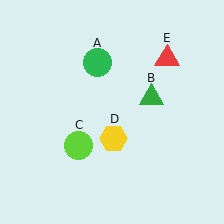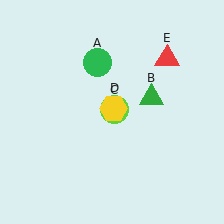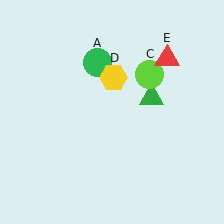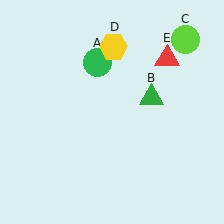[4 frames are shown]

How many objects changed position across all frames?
2 objects changed position: lime circle (object C), yellow hexagon (object D).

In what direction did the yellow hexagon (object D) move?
The yellow hexagon (object D) moved up.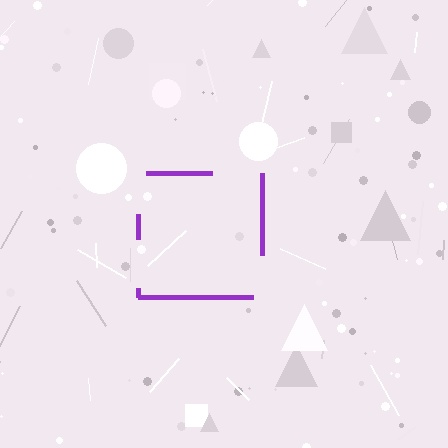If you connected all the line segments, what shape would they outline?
They would outline a square.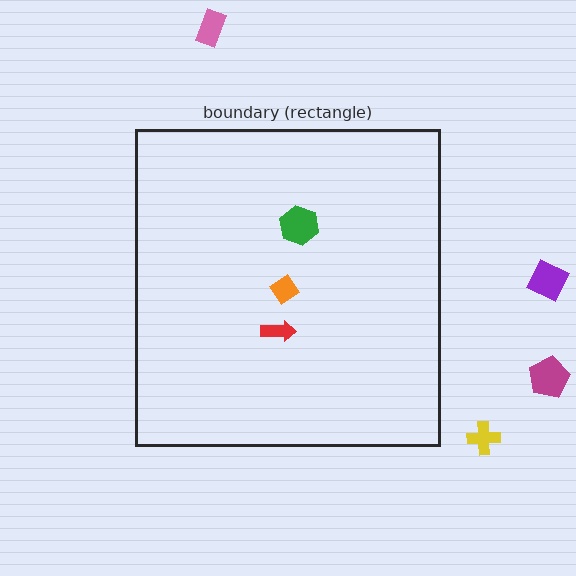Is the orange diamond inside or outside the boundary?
Inside.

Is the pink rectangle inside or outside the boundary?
Outside.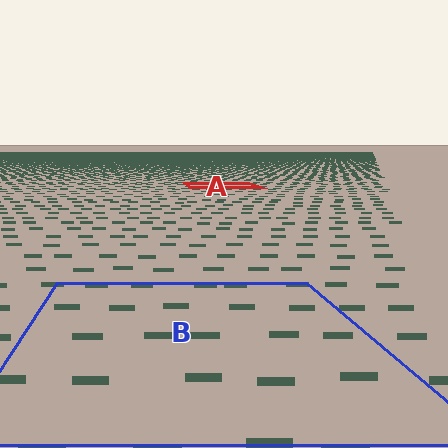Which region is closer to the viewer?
Region B is closer. The texture elements there are larger and more spread out.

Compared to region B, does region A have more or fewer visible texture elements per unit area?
Region A has more texture elements per unit area — they are packed more densely because it is farther away.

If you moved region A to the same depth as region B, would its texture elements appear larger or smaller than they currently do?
They would appear larger. At a closer depth, the same texture elements are projected at a bigger on-screen size.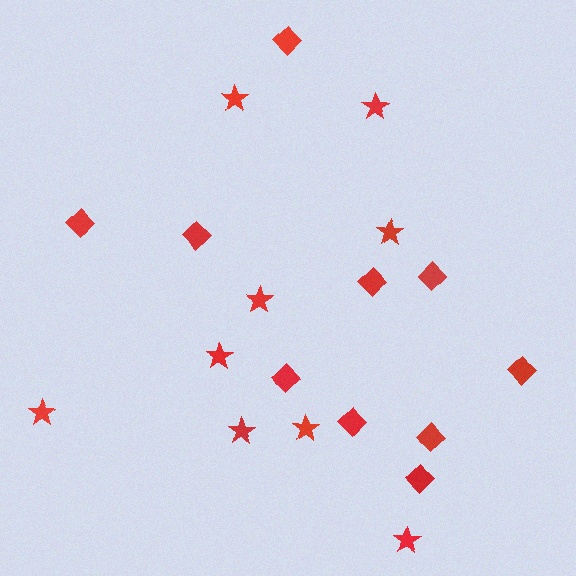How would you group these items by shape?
There are 2 groups: one group of diamonds (10) and one group of stars (9).